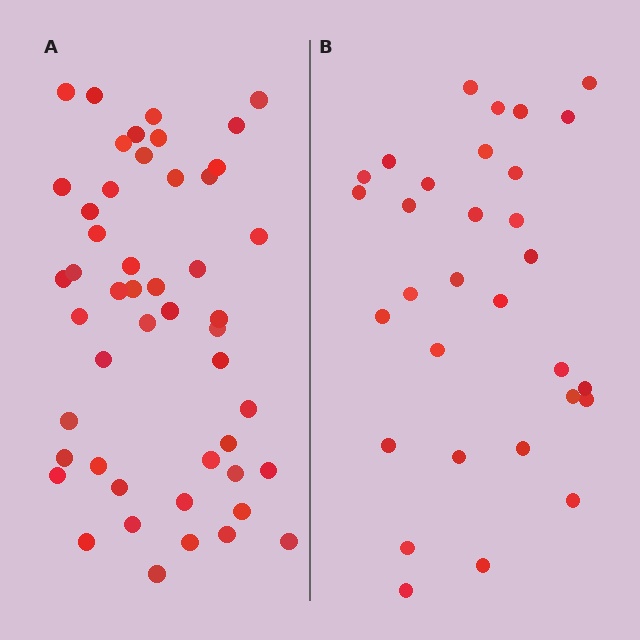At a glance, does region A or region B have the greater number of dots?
Region A (the left region) has more dots.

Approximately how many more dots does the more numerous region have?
Region A has approximately 20 more dots than region B.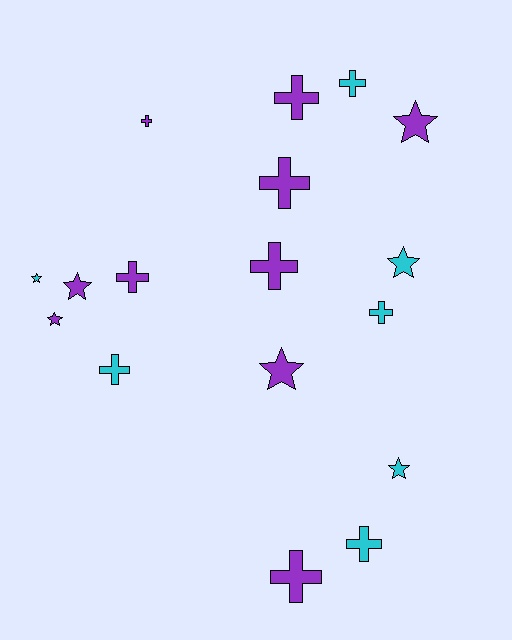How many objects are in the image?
There are 17 objects.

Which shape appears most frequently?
Cross, with 10 objects.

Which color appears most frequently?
Purple, with 10 objects.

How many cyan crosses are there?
There are 4 cyan crosses.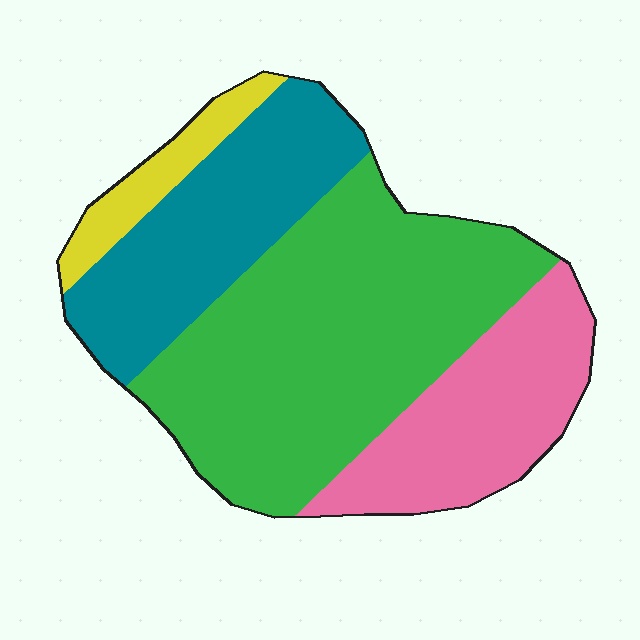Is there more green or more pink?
Green.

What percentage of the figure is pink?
Pink takes up about one fifth (1/5) of the figure.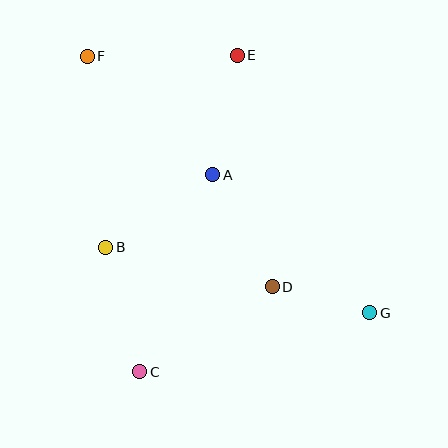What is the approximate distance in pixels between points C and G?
The distance between C and G is approximately 238 pixels.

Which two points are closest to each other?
Points D and G are closest to each other.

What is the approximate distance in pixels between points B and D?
The distance between B and D is approximately 171 pixels.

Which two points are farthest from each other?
Points F and G are farthest from each other.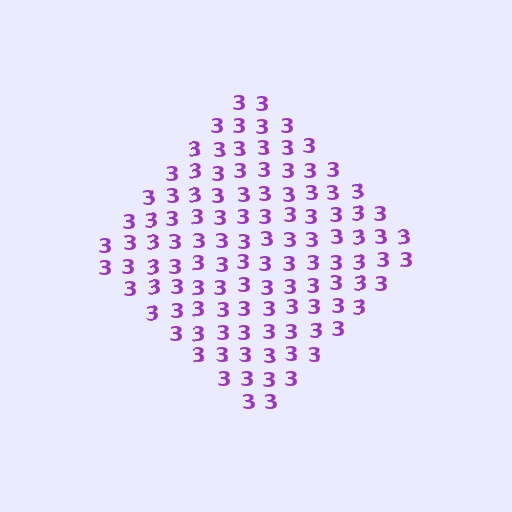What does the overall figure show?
The overall figure shows a diamond.